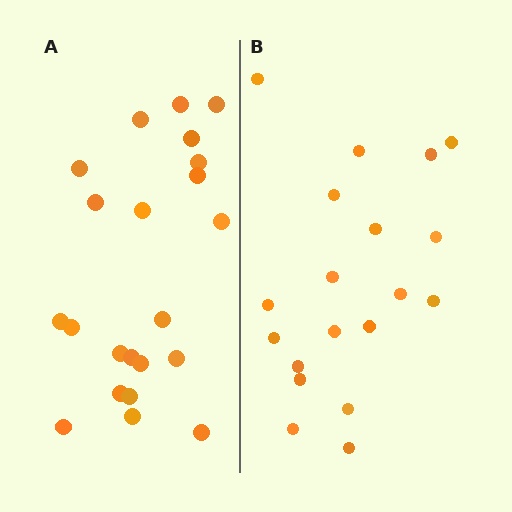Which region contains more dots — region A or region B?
Region A (the left region) has more dots.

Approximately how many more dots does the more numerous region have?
Region A has just a few more — roughly 2 or 3 more dots than region B.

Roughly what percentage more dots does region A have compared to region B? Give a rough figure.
About 15% more.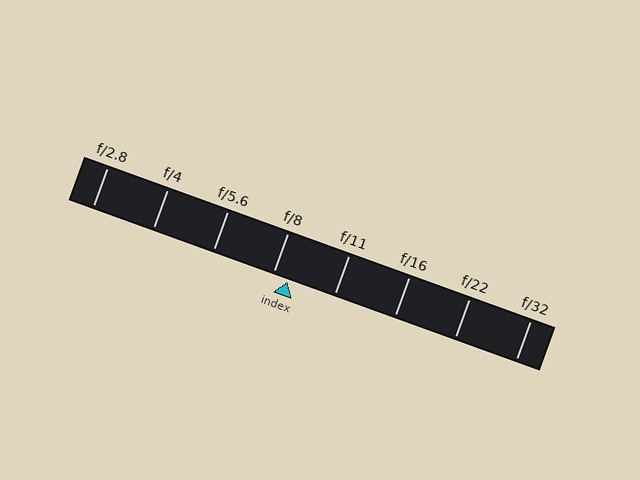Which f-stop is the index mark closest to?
The index mark is closest to f/8.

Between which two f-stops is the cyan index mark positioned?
The index mark is between f/8 and f/11.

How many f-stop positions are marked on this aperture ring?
There are 8 f-stop positions marked.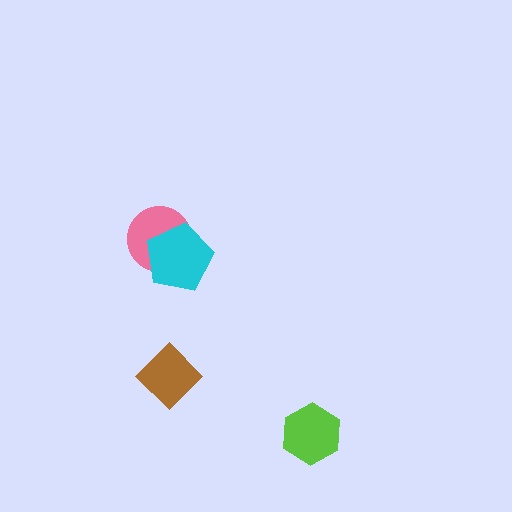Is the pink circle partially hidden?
Yes, it is partially covered by another shape.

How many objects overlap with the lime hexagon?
0 objects overlap with the lime hexagon.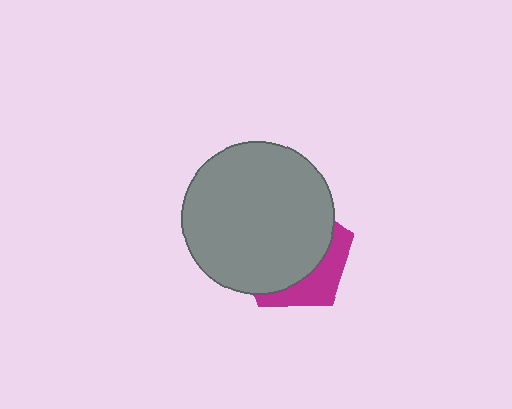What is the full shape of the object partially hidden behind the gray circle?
The partially hidden object is a magenta pentagon.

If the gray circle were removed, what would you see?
You would see the complete magenta pentagon.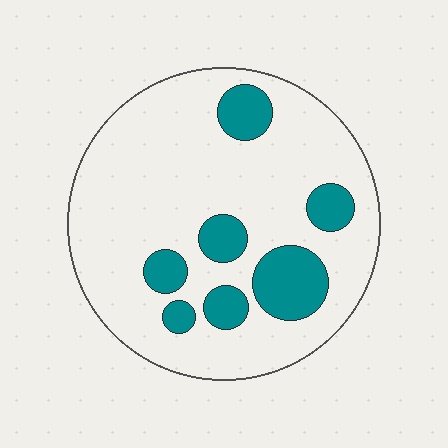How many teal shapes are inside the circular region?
7.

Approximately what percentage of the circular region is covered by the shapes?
Approximately 20%.